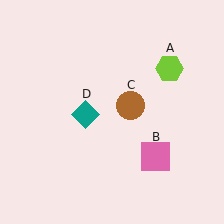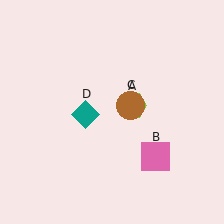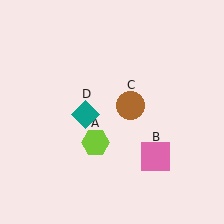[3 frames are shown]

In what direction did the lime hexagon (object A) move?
The lime hexagon (object A) moved down and to the left.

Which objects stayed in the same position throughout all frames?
Pink square (object B) and brown circle (object C) and teal diamond (object D) remained stationary.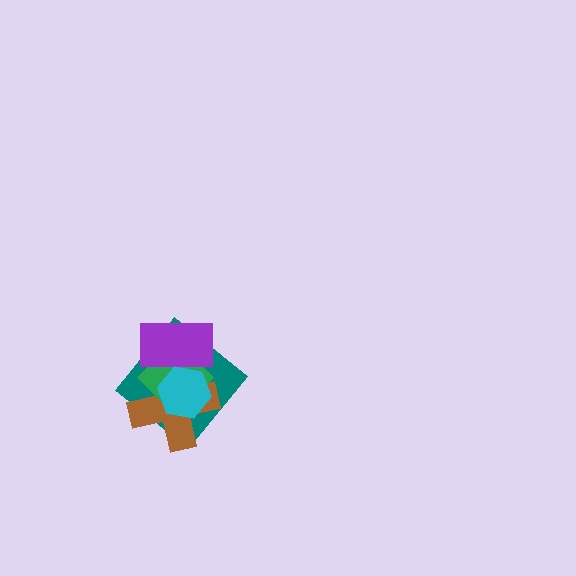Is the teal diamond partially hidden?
Yes, it is partially covered by another shape.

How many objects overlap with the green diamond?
4 objects overlap with the green diamond.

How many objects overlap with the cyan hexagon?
4 objects overlap with the cyan hexagon.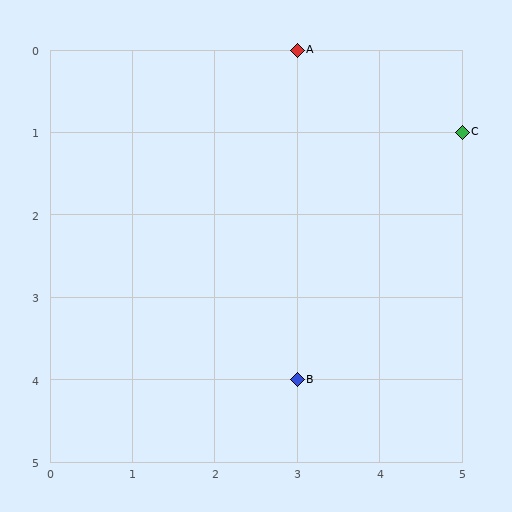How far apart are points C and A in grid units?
Points C and A are 2 columns and 1 row apart (about 2.2 grid units diagonally).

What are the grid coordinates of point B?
Point B is at grid coordinates (3, 4).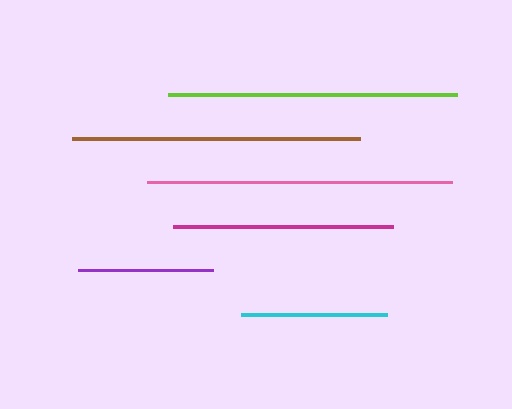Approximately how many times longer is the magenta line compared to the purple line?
The magenta line is approximately 1.6 times the length of the purple line.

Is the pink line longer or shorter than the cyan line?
The pink line is longer than the cyan line.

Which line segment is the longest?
The pink line is the longest at approximately 304 pixels.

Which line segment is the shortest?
The purple line is the shortest at approximately 134 pixels.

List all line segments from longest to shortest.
From longest to shortest: pink, lime, brown, magenta, cyan, purple.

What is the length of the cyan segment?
The cyan segment is approximately 146 pixels long.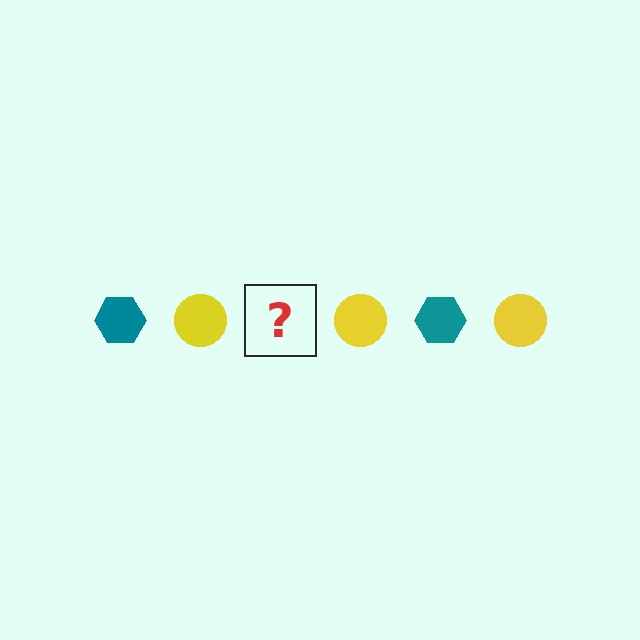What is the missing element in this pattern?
The missing element is a teal hexagon.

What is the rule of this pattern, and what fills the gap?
The rule is that the pattern alternates between teal hexagon and yellow circle. The gap should be filled with a teal hexagon.